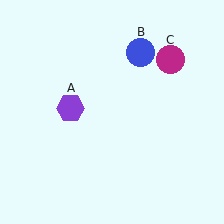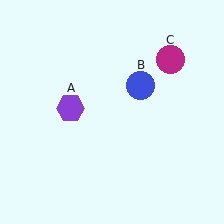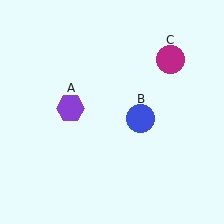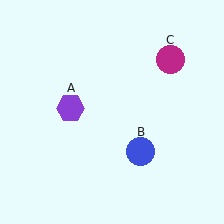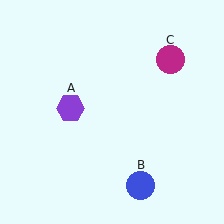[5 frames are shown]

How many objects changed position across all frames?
1 object changed position: blue circle (object B).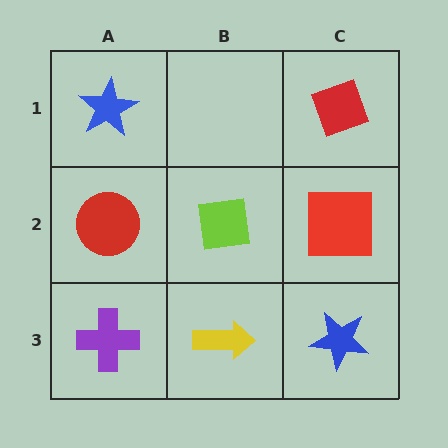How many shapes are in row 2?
3 shapes.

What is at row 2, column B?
A lime square.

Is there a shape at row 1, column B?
No, that cell is empty.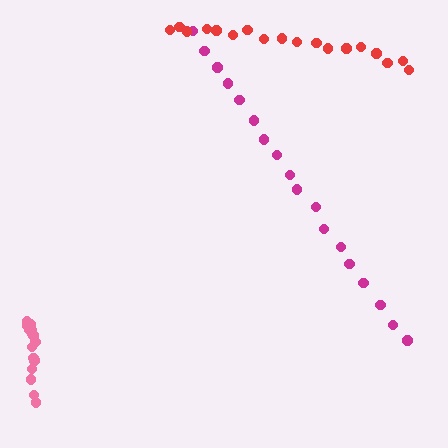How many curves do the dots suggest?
There are 3 distinct paths.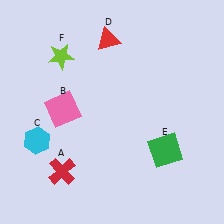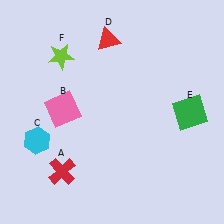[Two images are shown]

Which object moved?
The green square (E) moved up.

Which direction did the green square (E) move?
The green square (E) moved up.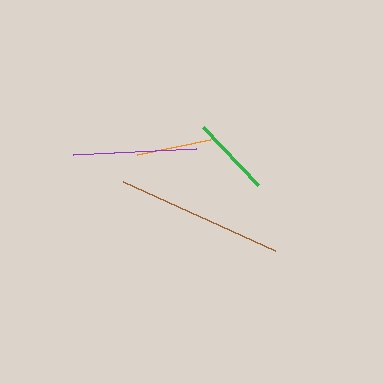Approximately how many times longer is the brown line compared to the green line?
The brown line is approximately 2.1 times the length of the green line.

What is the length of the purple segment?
The purple segment is approximately 123 pixels long.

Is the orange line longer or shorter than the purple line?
The purple line is longer than the orange line.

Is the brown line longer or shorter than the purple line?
The brown line is longer than the purple line.